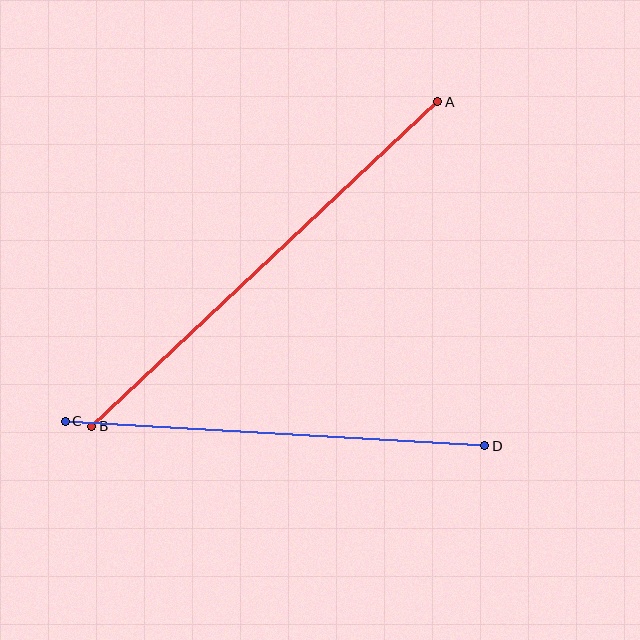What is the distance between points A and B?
The distance is approximately 474 pixels.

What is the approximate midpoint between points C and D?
The midpoint is at approximately (275, 433) pixels.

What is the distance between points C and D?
The distance is approximately 420 pixels.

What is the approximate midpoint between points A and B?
The midpoint is at approximately (265, 264) pixels.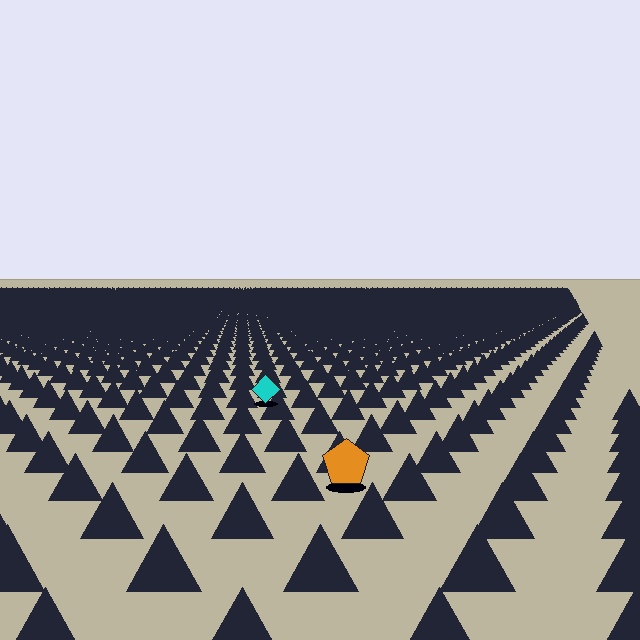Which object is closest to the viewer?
The orange pentagon is closest. The texture marks near it are larger and more spread out.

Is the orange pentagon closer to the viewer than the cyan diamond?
Yes. The orange pentagon is closer — you can tell from the texture gradient: the ground texture is coarser near it.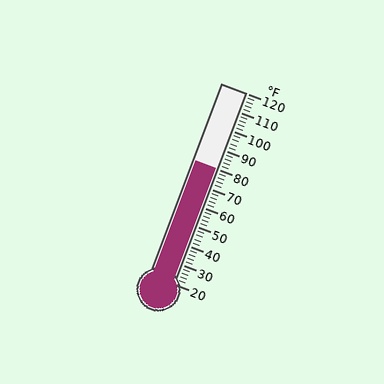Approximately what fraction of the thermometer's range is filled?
The thermometer is filled to approximately 60% of its range.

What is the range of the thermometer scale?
The thermometer scale ranges from 20°F to 120°F.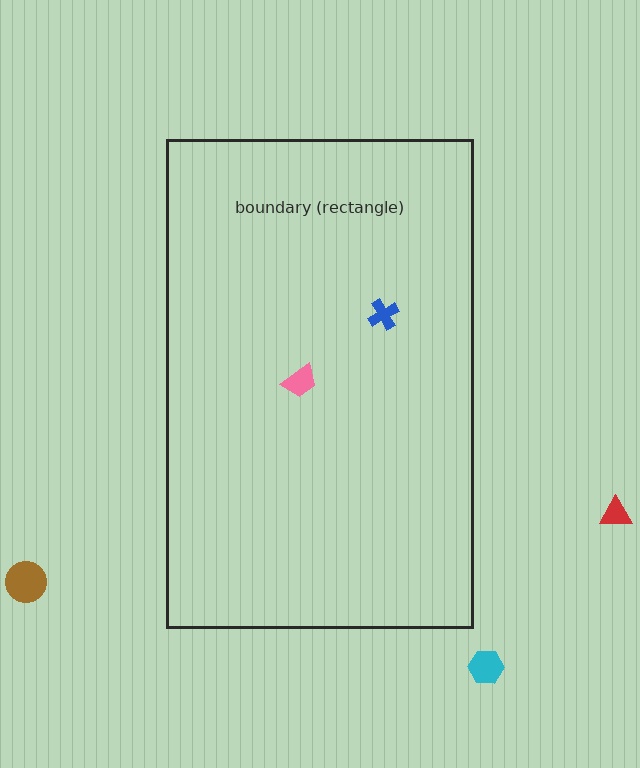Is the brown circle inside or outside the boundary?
Outside.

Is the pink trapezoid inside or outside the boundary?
Inside.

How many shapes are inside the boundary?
2 inside, 3 outside.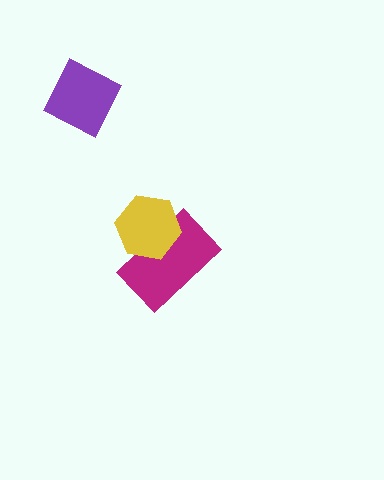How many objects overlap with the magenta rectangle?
1 object overlaps with the magenta rectangle.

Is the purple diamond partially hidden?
No, no other shape covers it.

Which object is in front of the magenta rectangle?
The yellow hexagon is in front of the magenta rectangle.